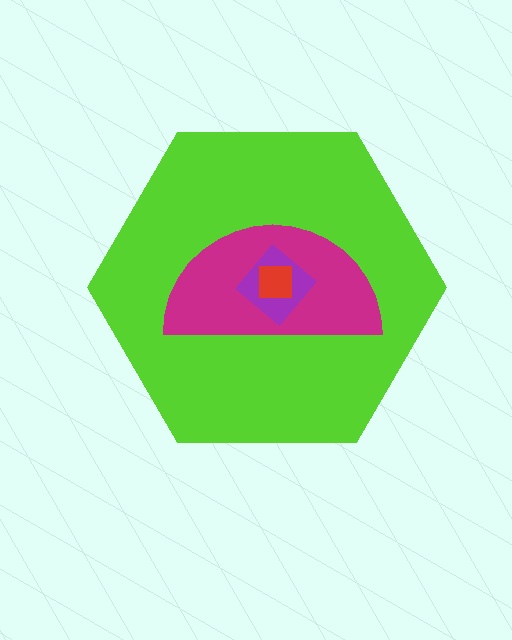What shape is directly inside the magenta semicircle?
The purple diamond.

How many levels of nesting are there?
4.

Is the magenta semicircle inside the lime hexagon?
Yes.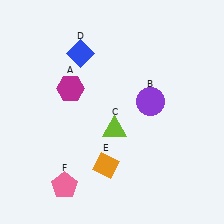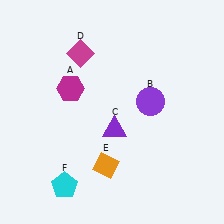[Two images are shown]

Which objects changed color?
C changed from lime to purple. D changed from blue to magenta. F changed from pink to cyan.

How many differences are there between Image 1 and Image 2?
There are 3 differences between the two images.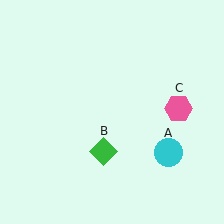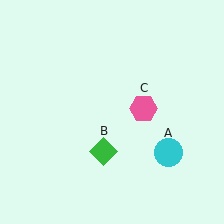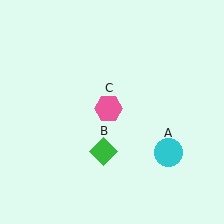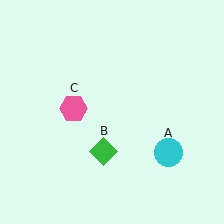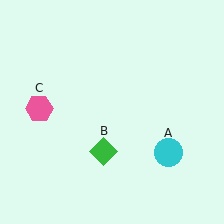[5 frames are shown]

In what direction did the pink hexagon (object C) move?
The pink hexagon (object C) moved left.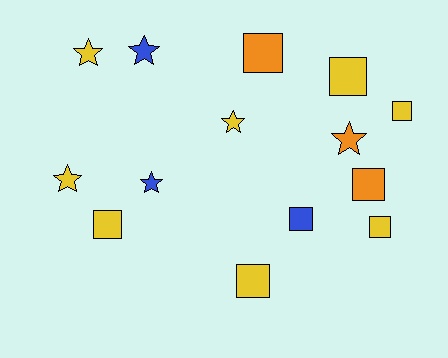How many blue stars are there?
There are 2 blue stars.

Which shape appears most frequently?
Square, with 8 objects.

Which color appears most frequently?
Yellow, with 8 objects.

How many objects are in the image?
There are 14 objects.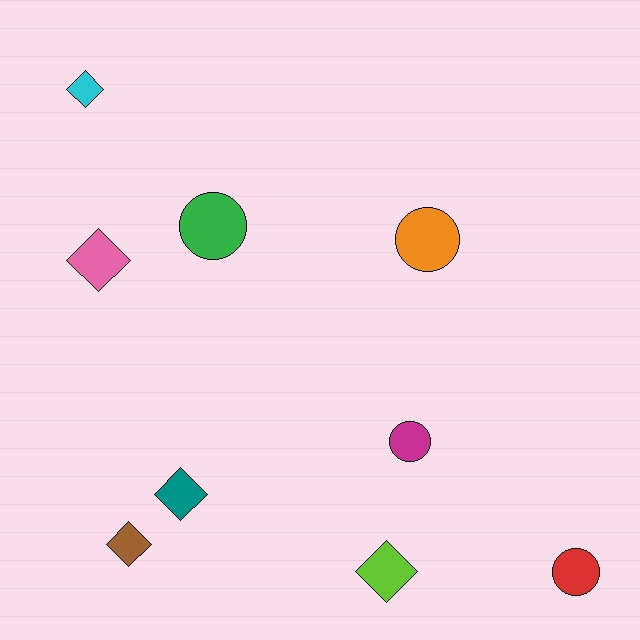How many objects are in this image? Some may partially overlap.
There are 9 objects.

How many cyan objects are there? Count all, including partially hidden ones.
There is 1 cyan object.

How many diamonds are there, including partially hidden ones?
There are 5 diamonds.